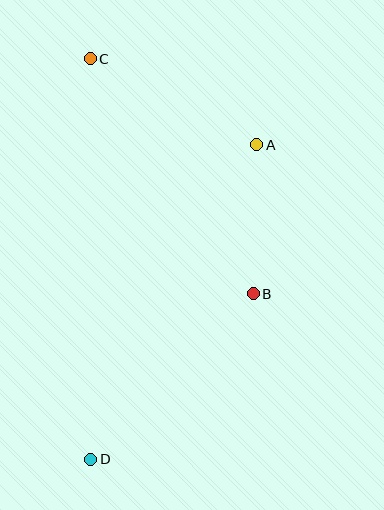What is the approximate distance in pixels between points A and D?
The distance between A and D is approximately 356 pixels.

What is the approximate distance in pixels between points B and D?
The distance between B and D is approximately 232 pixels.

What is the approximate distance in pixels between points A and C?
The distance between A and C is approximately 187 pixels.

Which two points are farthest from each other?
Points C and D are farthest from each other.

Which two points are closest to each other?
Points A and B are closest to each other.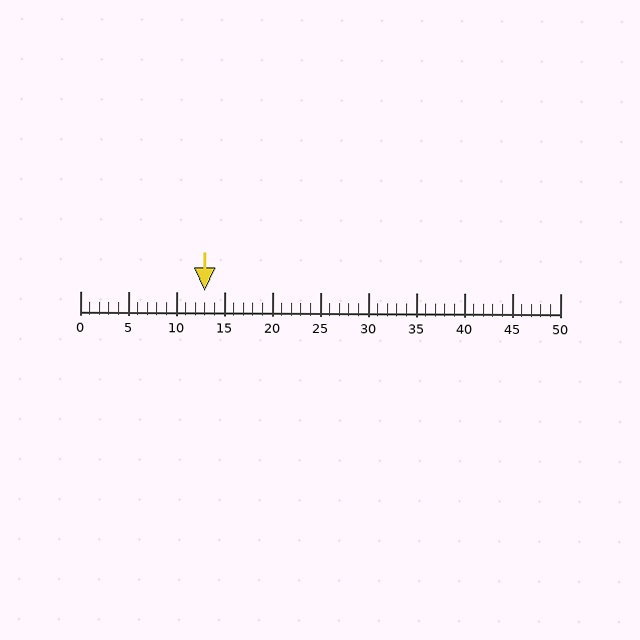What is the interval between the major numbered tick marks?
The major tick marks are spaced 5 units apart.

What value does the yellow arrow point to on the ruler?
The yellow arrow points to approximately 13.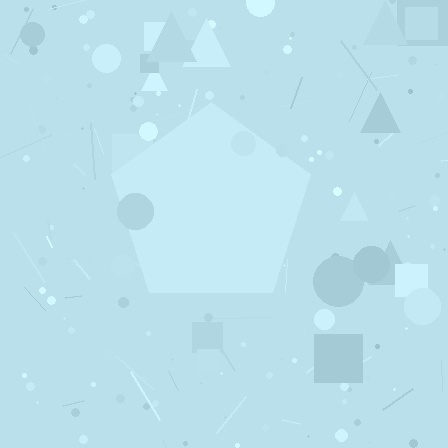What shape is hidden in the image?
A pentagon is hidden in the image.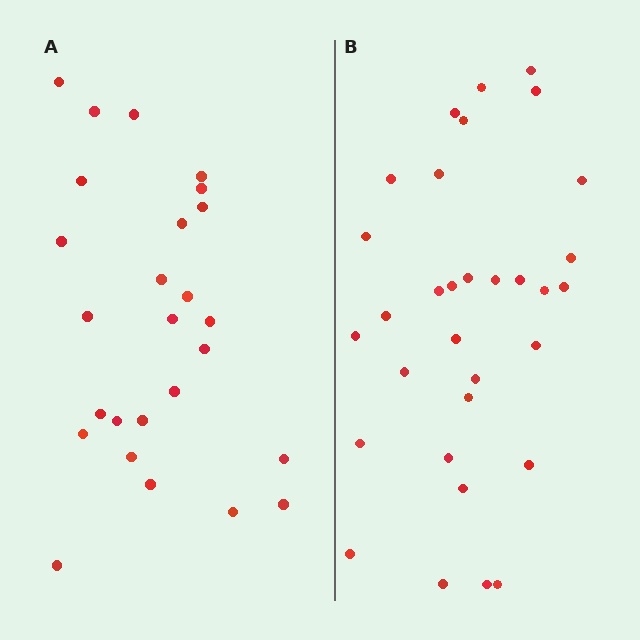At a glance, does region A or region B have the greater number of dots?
Region B (the right region) has more dots.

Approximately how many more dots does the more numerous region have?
Region B has about 6 more dots than region A.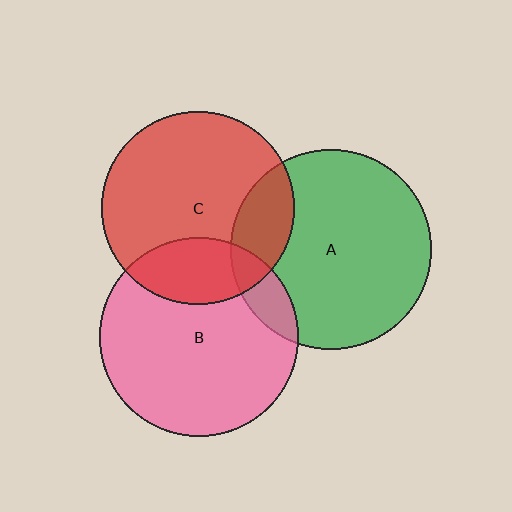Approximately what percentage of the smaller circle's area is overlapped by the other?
Approximately 20%.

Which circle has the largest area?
Circle A (green).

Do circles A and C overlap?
Yes.